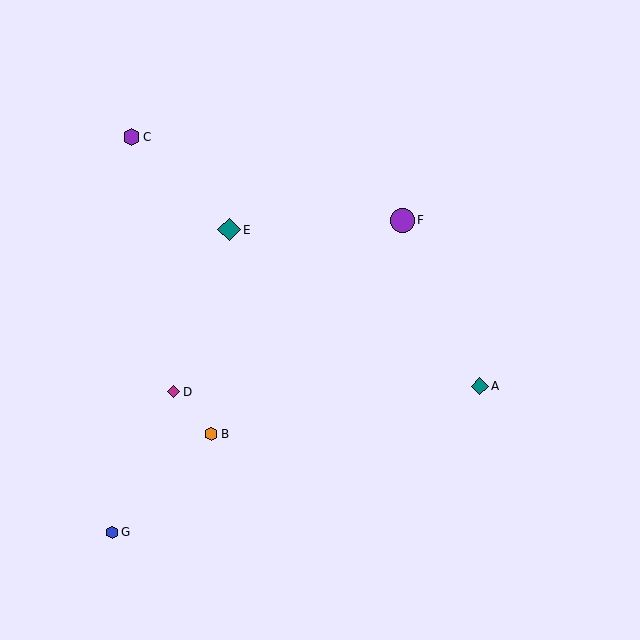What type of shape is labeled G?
Shape G is a blue hexagon.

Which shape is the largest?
The purple circle (labeled F) is the largest.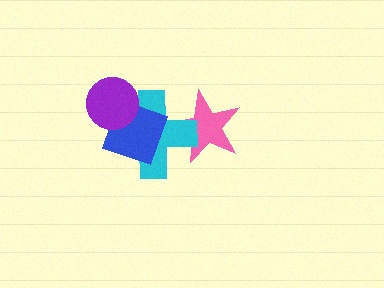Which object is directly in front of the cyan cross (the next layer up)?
The blue square is directly in front of the cyan cross.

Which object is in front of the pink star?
The cyan cross is in front of the pink star.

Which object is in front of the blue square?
The purple circle is in front of the blue square.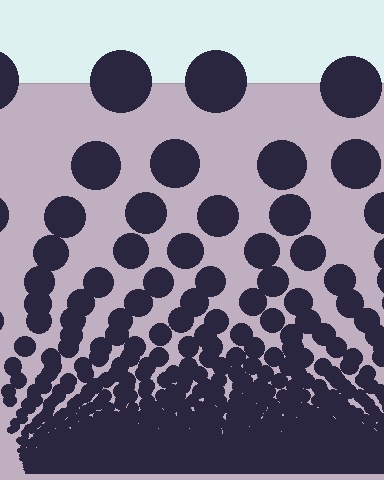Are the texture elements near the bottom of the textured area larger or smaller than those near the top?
Smaller. The gradient is inverted — elements near the bottom are smaller and denser.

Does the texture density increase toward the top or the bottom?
Density increases toward the bottom.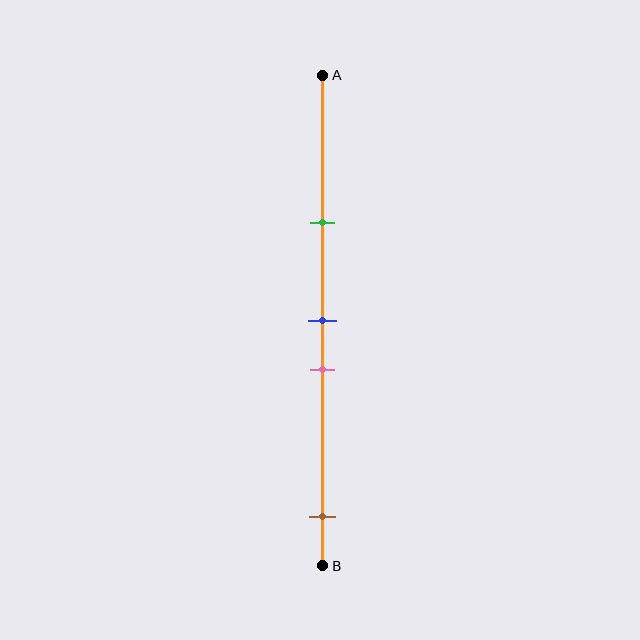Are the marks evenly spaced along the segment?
No, the marks are not evenly spaced.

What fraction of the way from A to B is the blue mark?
The blue mark is approximately 50% (0.5) of the way from A to B.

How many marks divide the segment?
There are 4 marks dividing the segment.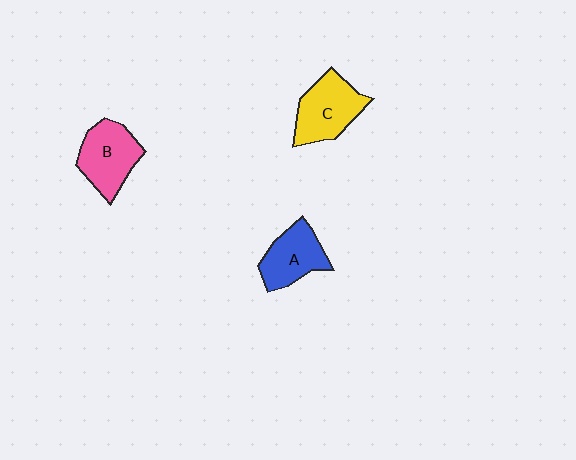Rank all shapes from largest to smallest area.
From largest to smallest: C (yellow), B (pink), A (blue).